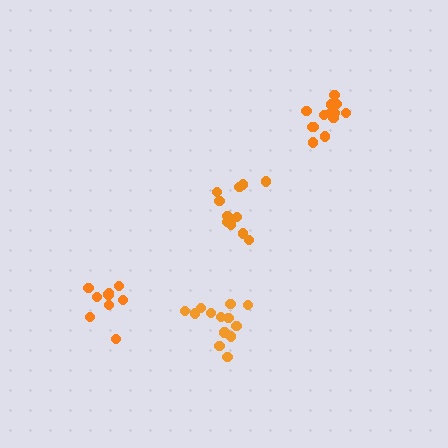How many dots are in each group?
Group 1: 13 dots, Group 2: 13 dots, Group 3: 9 dots, Group 4: 11 dots (46 total).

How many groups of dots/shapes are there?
There are 4 groups.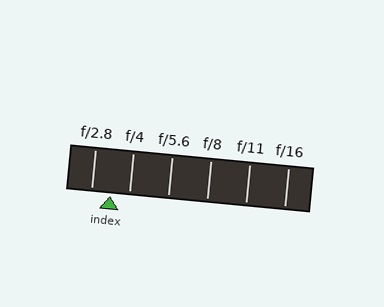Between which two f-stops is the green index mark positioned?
The index mark is between f/2.8 and f/4.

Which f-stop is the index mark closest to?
The index mark is closest to f/4.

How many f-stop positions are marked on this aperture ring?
There are 6 f-stop positions marked.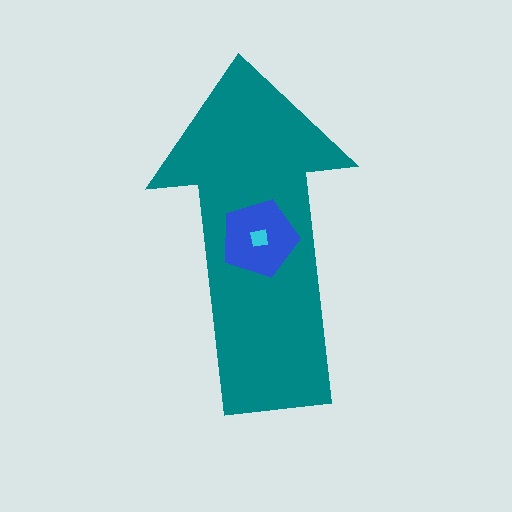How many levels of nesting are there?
3.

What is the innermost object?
The cyan square.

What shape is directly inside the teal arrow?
The blue pentagon.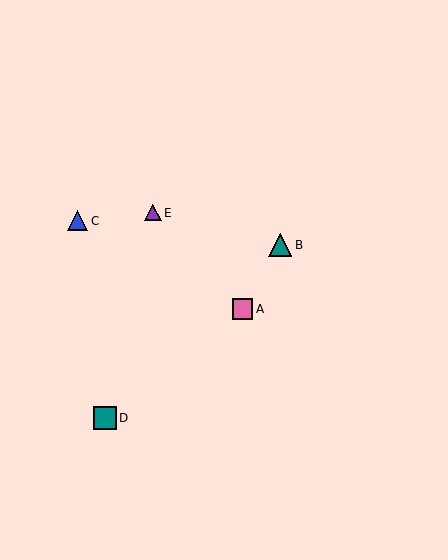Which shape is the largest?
The teal square (labeled D) is the largest.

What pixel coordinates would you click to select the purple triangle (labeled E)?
Click at (153, 213) to select the purple triangle E.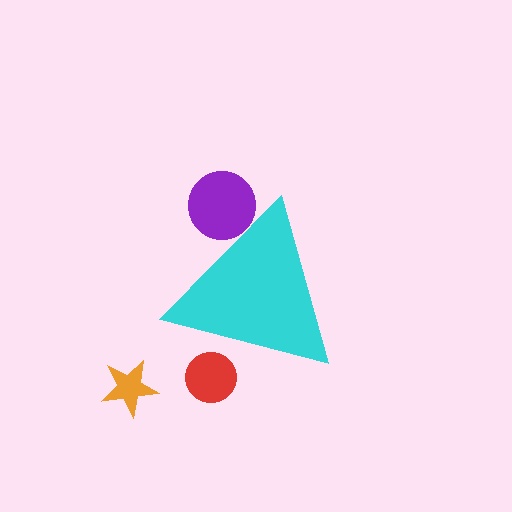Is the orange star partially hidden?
No, the orange star is fully visible.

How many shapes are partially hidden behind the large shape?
2 shapes are partially hidden.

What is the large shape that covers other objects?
A cyan triangle.